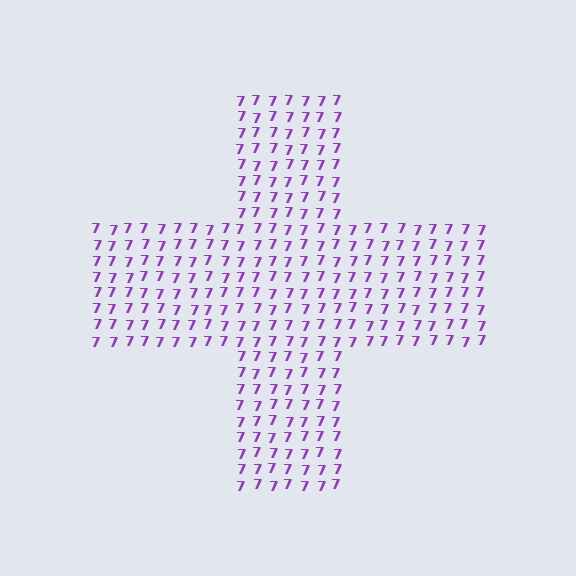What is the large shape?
The large shape is a cross.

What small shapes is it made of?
It is made of small digit 7's.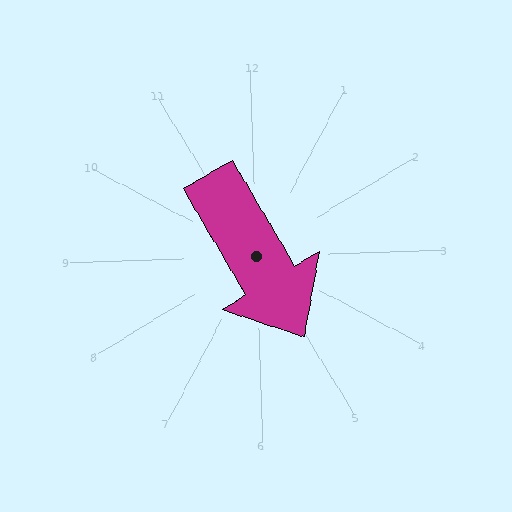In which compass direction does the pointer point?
Southeast.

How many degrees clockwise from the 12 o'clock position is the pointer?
Approximately 151 degrees.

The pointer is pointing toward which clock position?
Roughly 5 o'clock.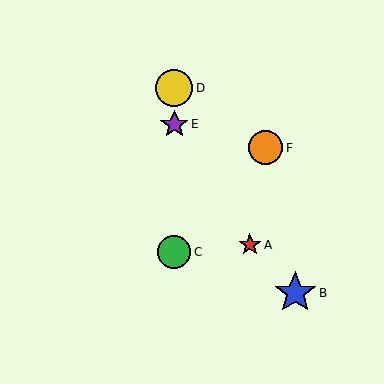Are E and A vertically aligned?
No, E is at x≈174 and A is at x≈250.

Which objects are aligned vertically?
Objects C, D, E are aligned vertically.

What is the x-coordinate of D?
Object D is at x≈174.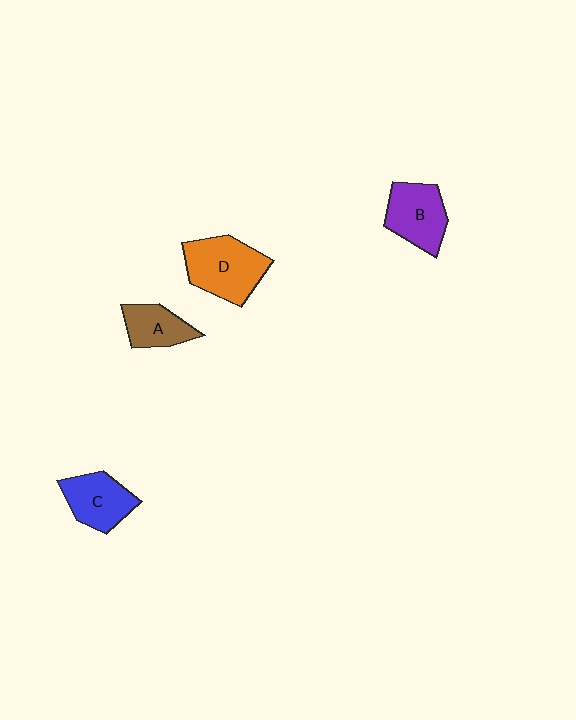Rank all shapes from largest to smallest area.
From largest to smallest: D (orange), B (purple), C (blue), A (brown).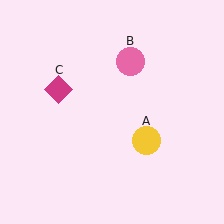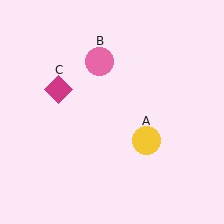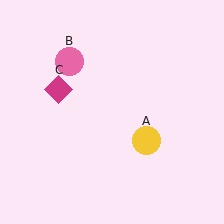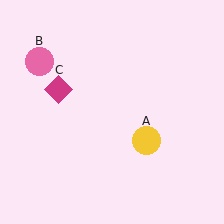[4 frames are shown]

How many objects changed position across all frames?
1 object changed position: pink circle (object B).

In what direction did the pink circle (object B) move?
The pink circle (object B) moved left.